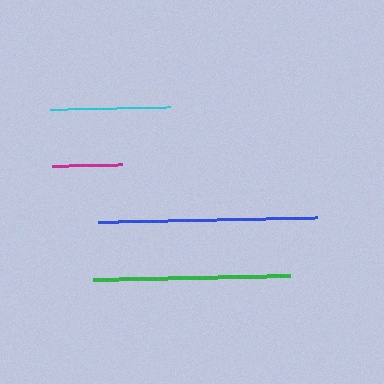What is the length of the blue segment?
The blue segment is approximately 219 pixels long.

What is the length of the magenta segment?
The magenta segment is approximately 70 pixels long.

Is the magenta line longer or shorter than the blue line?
The blue line is longer than the magenta line.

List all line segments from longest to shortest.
From longest to shortest: blue, green, cyan, magenta.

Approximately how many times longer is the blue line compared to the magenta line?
The blue line is approximately 3.1 times the length of the magenta line.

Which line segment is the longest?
The blue line is the longest at approximately 219 pixels.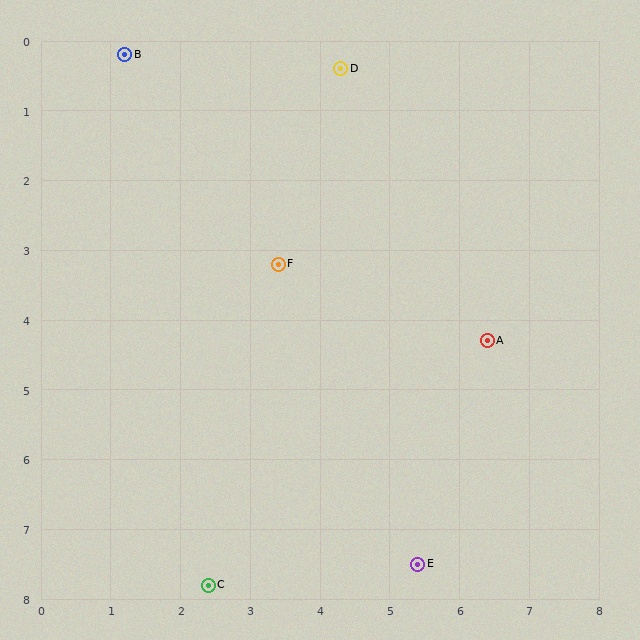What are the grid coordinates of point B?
Point B is at approximately (1.2, 0.2).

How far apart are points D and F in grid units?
Points D and F are about 2.9 grid units apart.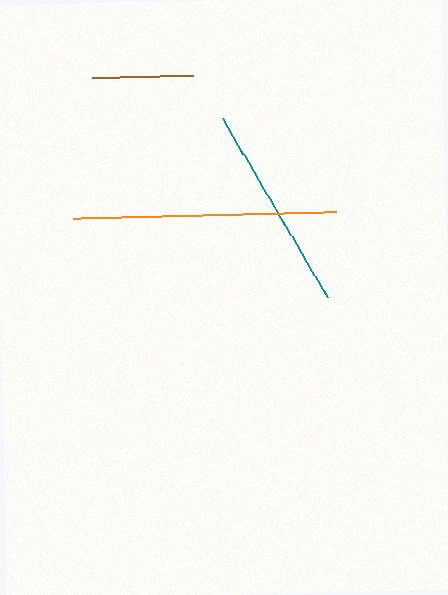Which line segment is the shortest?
The brown line is the shortest at approximately 100 pixels.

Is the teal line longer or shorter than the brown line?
The teal line is longer than the brown line.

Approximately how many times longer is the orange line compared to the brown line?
The orange line is approximately 2.6 times the length of the brown line.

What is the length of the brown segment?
The brown segment is approximately 100 pixels long.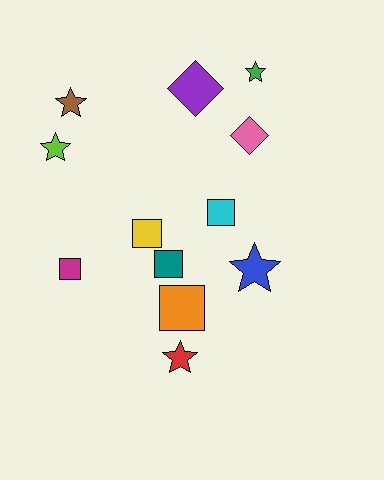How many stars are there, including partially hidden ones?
There are 5 stars.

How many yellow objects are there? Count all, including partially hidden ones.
There is 1 yellow object.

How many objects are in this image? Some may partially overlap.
There are 12 objects.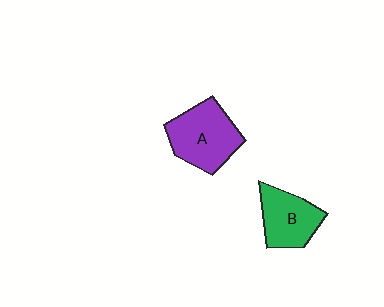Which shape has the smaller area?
Shape B (green).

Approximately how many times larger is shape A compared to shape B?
Approximately 1.3 times.